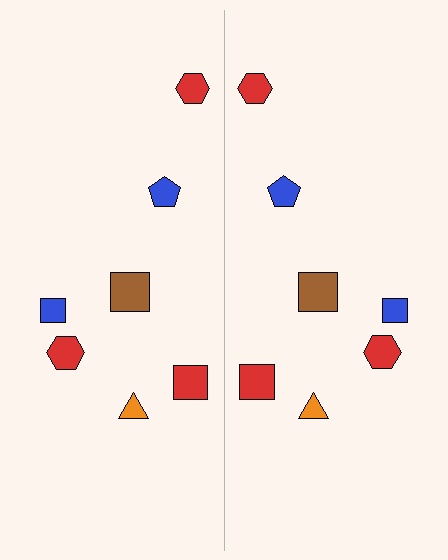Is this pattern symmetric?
Yes, this pattern has bilateral (reflection) symmetry.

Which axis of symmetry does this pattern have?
The pattern has a vertical axis of symmetry running through the center of the image.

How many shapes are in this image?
There are 14 shapes in this image.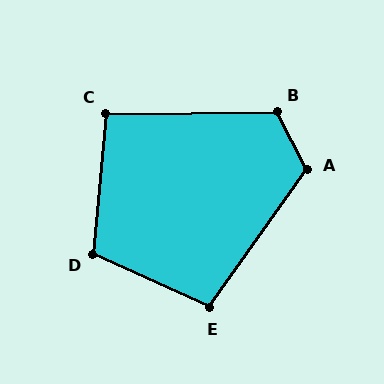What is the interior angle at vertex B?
Approximately 117 degrees (obtuse).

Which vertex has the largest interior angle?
A, at approximately 118 degrees.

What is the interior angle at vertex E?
Approximately 101 degrees (obtuse).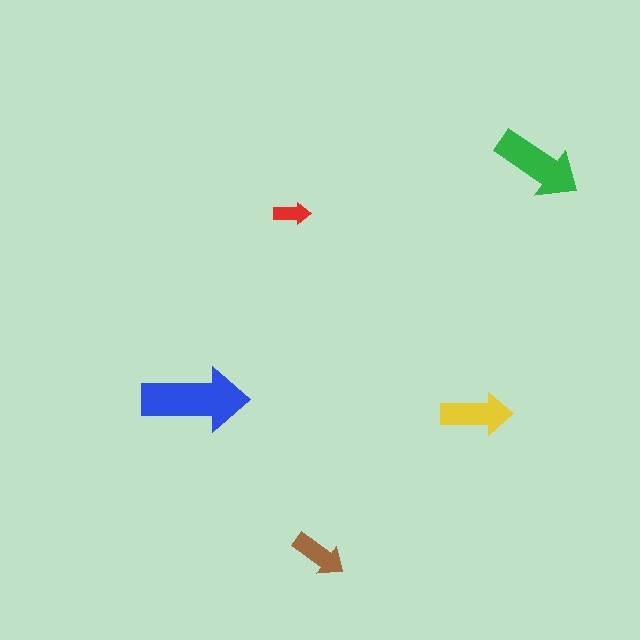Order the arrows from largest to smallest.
the blue one, the green one, the yellow one, the brown one, the red one.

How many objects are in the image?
There are 5 objects in the image.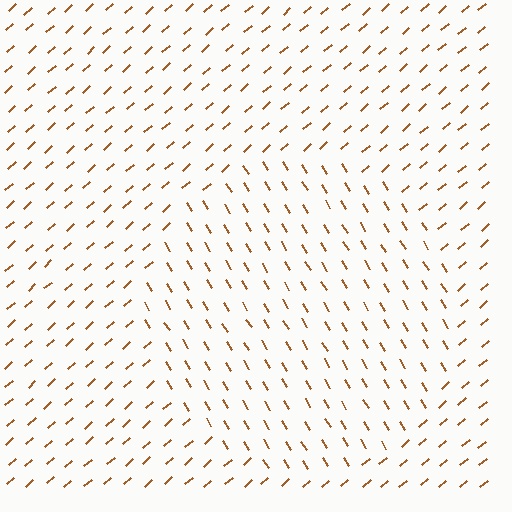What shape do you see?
I see a circle.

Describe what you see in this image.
The image is filled with small brown line segments. A circle region in the image has lines oriented differently from the surrounding lines, creating a visible texture boundary.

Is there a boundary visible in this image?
Yes, there is a texture boundary formed by a change in line orientation.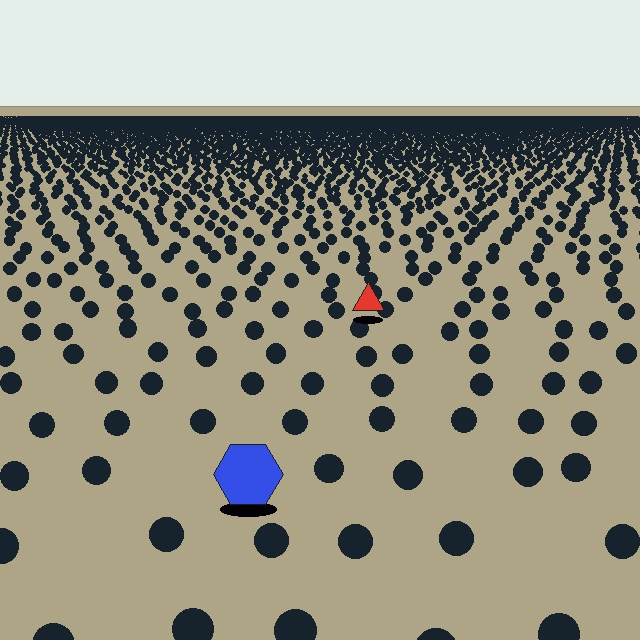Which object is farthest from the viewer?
The red triangle is farthest from the viewer. It appears smaller and the ground texture around it is denser.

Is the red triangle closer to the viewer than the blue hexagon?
No. The blue hexagon is closer — you can tell from the texture gradient: the ground texture is coarser near it.